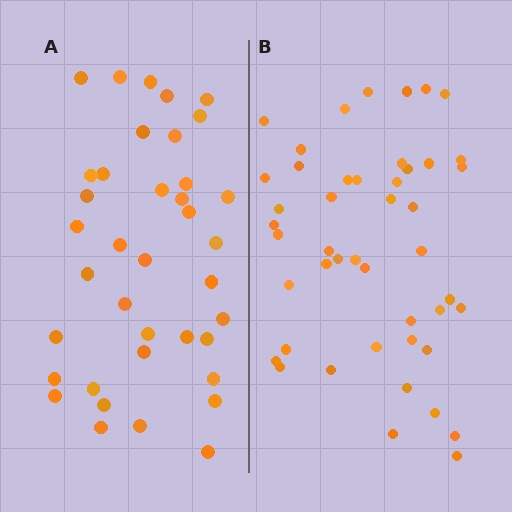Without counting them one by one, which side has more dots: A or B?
Region B (the right region) has more dots.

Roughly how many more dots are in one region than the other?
Region B has roughly 8 or so more dots than region A.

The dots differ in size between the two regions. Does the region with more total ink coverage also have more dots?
No. Region A has more total ink coverage because its dots are larger, but region B actually contains more individual dots. Total area can be misleading — the number of items is what matters here.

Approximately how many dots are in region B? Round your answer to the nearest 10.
About 50 dots. (The exact count is 46, which rounds to 50.)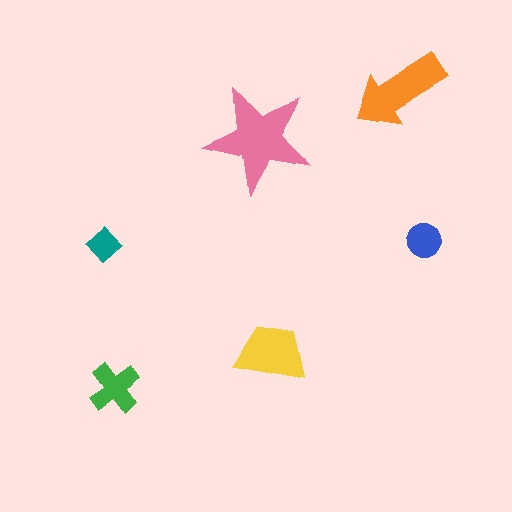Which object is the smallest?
The teal diamond.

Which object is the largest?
The pink star.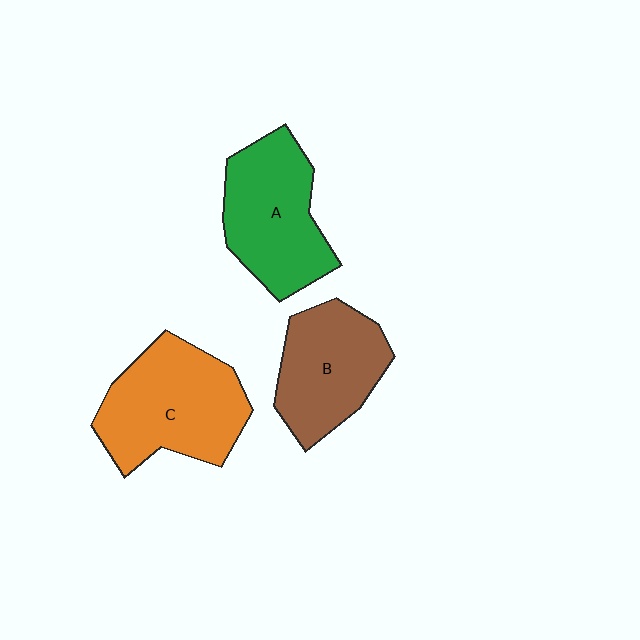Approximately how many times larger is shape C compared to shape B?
Approximately 1.2 times.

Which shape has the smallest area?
Shape B (brown).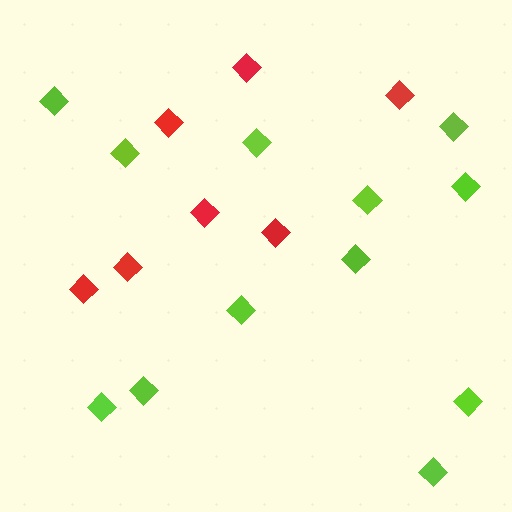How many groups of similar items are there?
There are 2 groups: one group of red diamonds (7) and one group of lime diamonds (12).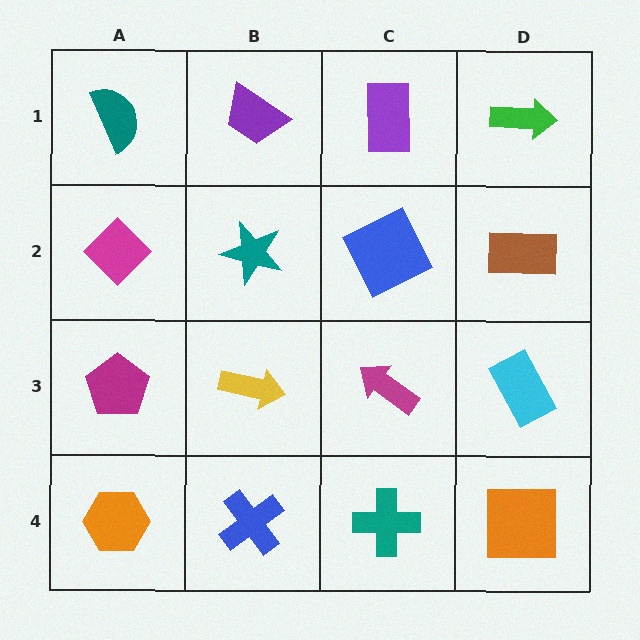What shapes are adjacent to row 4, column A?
A magenta pentagon (row 3, column A), a blue cross (row 4, column B).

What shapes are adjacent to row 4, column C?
A magenta arrow (row 3, column C), a blue cross (row 4, column B), an orange square (row 4, column D).